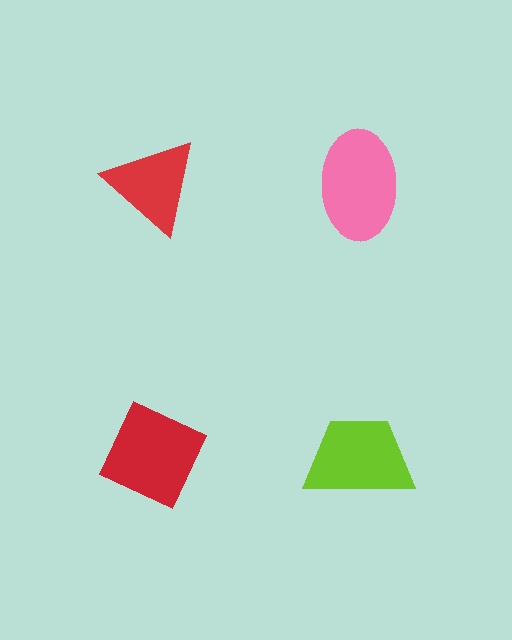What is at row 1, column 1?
A red triangle.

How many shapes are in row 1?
2 shapes.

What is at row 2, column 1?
A red diamond.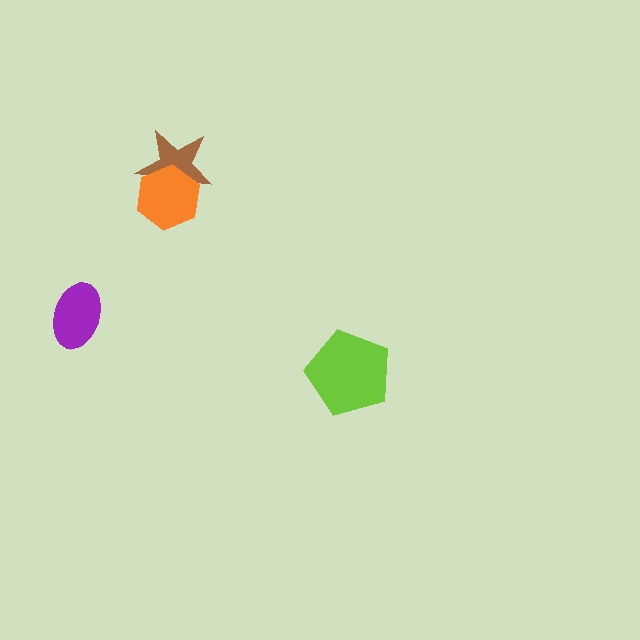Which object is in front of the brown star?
The orange hexagon is in front of the brown star.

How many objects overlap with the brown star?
1 object overlaps with the brown star.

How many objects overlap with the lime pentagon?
0 objects overlap with the lime pentagon.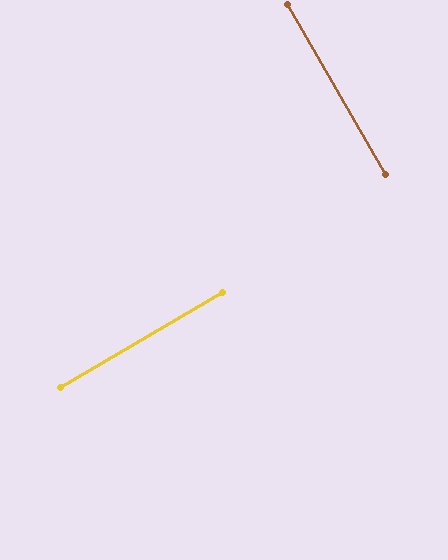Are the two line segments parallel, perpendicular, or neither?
Perpendicular — they meet at approximately 90°.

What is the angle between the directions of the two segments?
Approximately 90 degrees.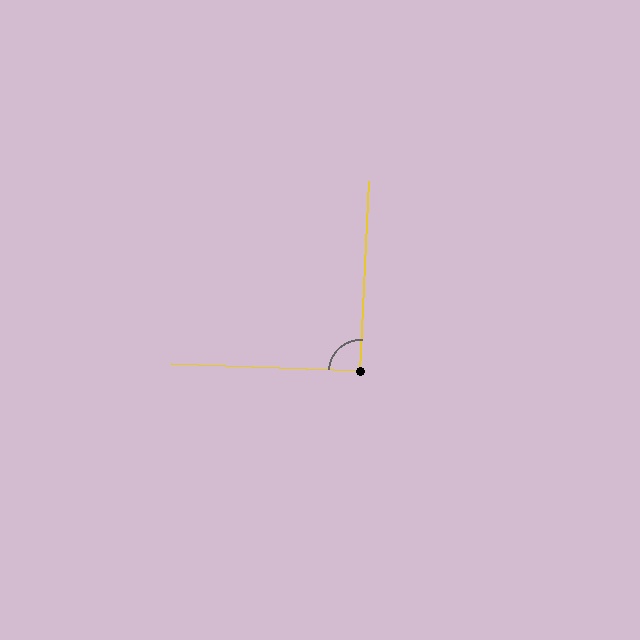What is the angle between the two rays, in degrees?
Approximately 90 degrees.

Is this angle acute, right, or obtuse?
It is approximately a right angle.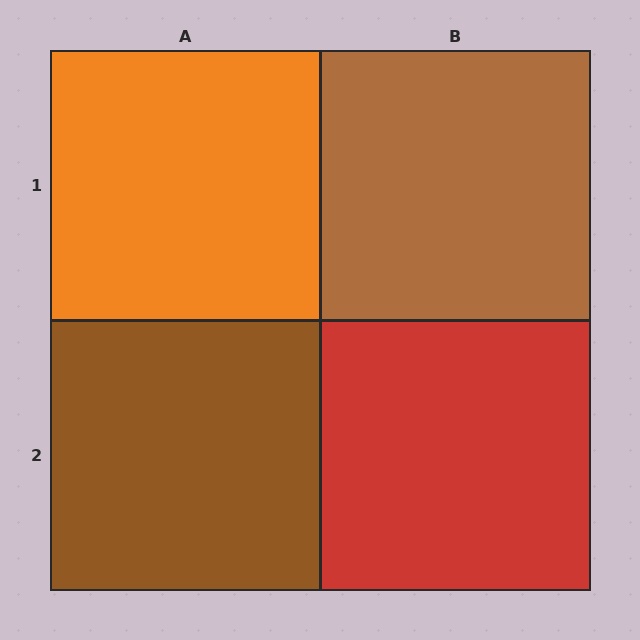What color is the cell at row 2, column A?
Brown.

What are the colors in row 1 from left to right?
Orange, brown.